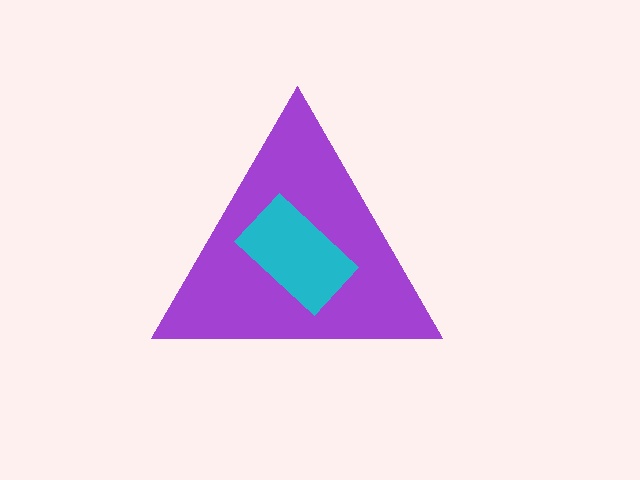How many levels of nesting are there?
2.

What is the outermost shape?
The purple triangle.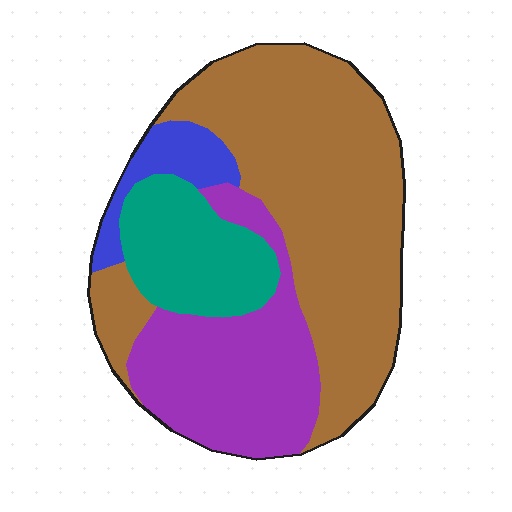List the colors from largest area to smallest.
From largest to smallest: brown, purple, teal, blue.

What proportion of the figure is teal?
Teal covers 16% of the figure.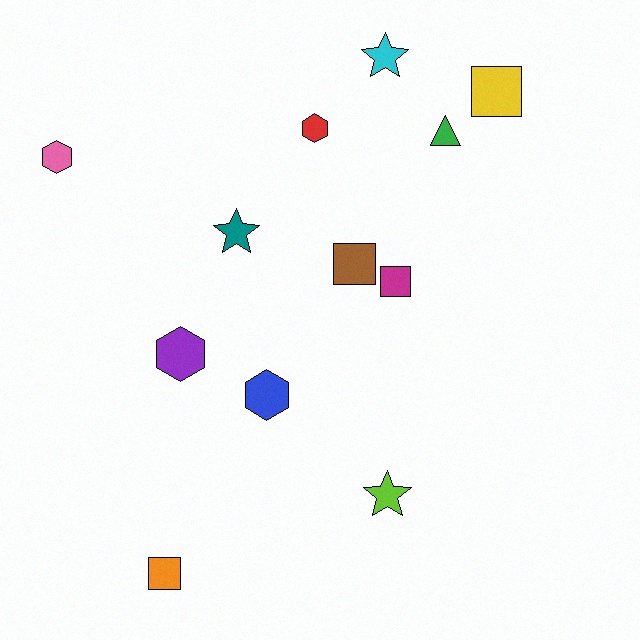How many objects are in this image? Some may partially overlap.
There are 12 objects.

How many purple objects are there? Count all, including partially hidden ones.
There is 1 purple object.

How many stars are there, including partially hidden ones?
There are 3 stars.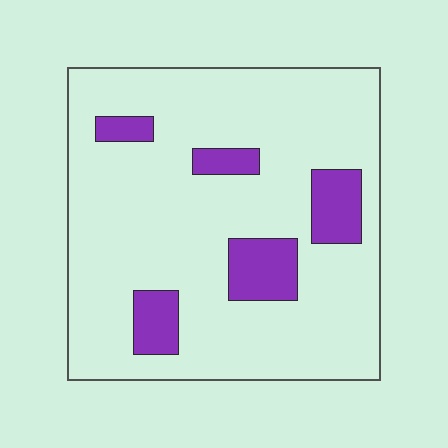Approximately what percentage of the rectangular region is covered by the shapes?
Approximately 15%.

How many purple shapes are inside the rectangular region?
5.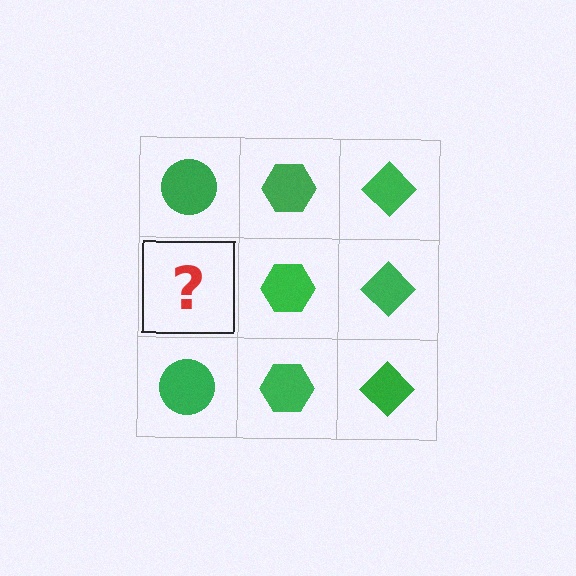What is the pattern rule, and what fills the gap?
The rule is that each column has a consistent shape. The gap should be filled with a green circle.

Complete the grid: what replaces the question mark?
The question mark should be replaced with a green circle.